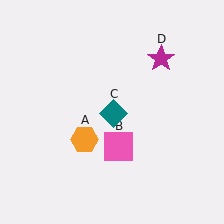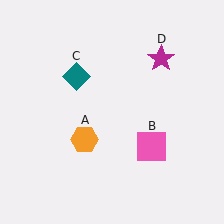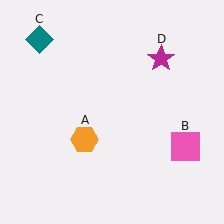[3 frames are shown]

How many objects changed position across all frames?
2 objects changed position: pink square (object B), teal diamond (object C).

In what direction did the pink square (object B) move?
The pink square (object B) moved right.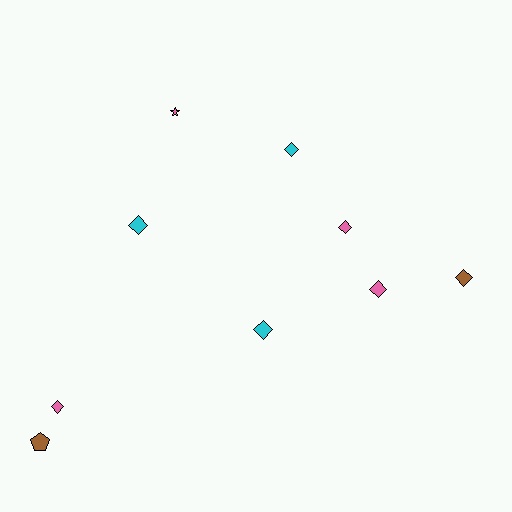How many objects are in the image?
There are 9 objects.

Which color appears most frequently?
Pink, with 4 objects.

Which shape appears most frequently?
Diamond, with 7 objects.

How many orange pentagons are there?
There are no orange pentagons.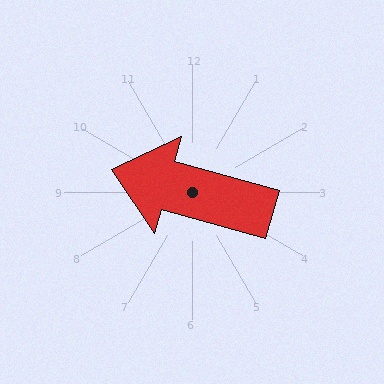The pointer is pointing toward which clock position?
Roughly 10 o'clock.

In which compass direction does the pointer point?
West.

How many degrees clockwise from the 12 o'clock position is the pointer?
Approximately 286 degrees.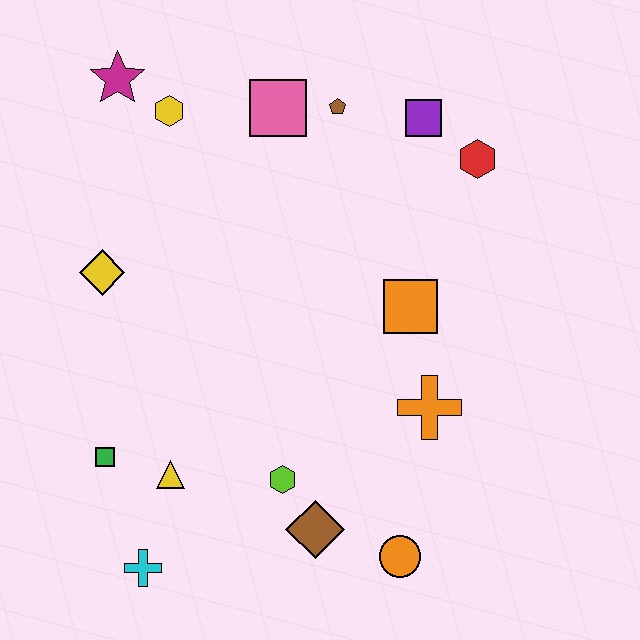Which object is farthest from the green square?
The red hexagon is farthest from the green square.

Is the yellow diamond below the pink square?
Yes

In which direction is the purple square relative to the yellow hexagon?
The purple square is to the right of the yellow hexagon.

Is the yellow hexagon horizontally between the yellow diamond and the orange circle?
Yes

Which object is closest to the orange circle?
The brown diamond is closest to the orange circle.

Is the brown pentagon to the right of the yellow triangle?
Yes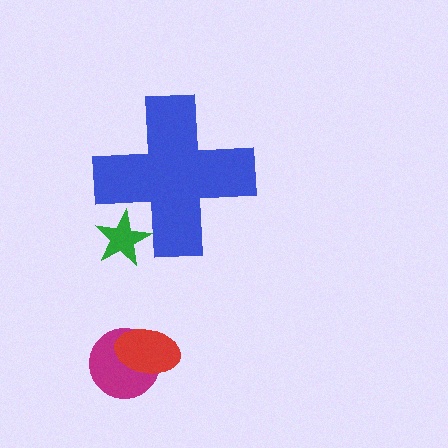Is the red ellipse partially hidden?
No, the red ellipse is fully visible.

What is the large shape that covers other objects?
A blue cross.